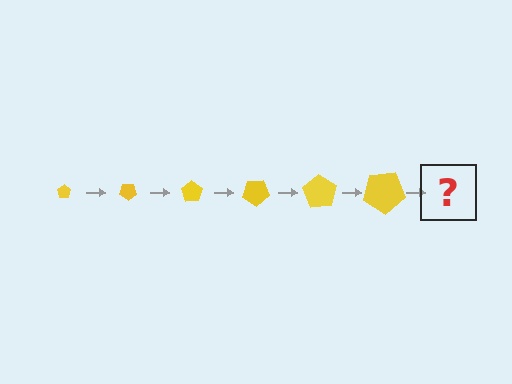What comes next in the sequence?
The next element should be a pentagon, larger than the previous one and rotated 210 degrees from the start.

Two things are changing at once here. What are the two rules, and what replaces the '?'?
The two rules are that the pentagon grows larger each step and it rotates 35 degrees each step. The '?' should be a pentagon, larger than the previous one and rotated 210 degrees from the start.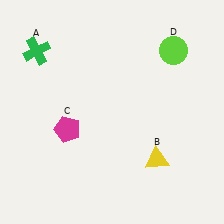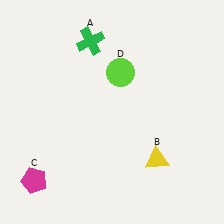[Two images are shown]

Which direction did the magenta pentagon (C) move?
The magenta pentagon (C) moved down.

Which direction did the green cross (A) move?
The green cross (A) moved right.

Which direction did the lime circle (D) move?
The lime circle (D) moved left.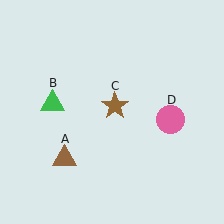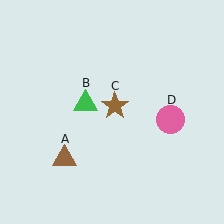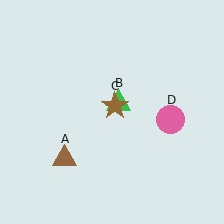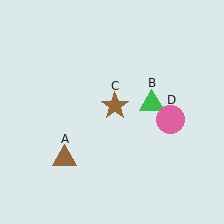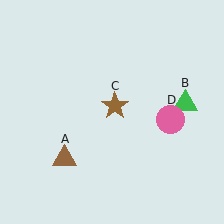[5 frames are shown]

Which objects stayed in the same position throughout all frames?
Brown triangle (object A) and brown star (object C) and pink circle (object D) remained stationary.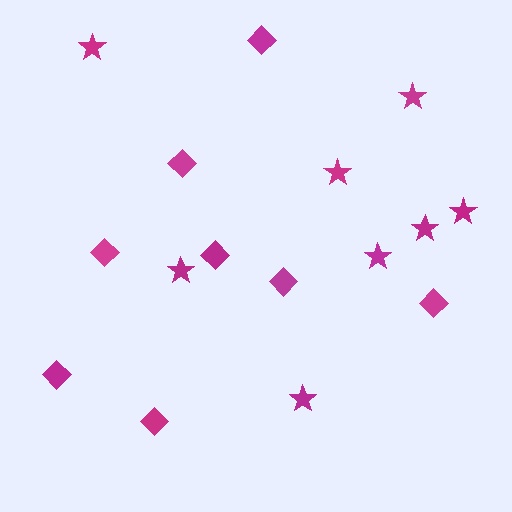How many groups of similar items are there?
There are 2 groups: one group of stars (8) and one group of diamonds (8).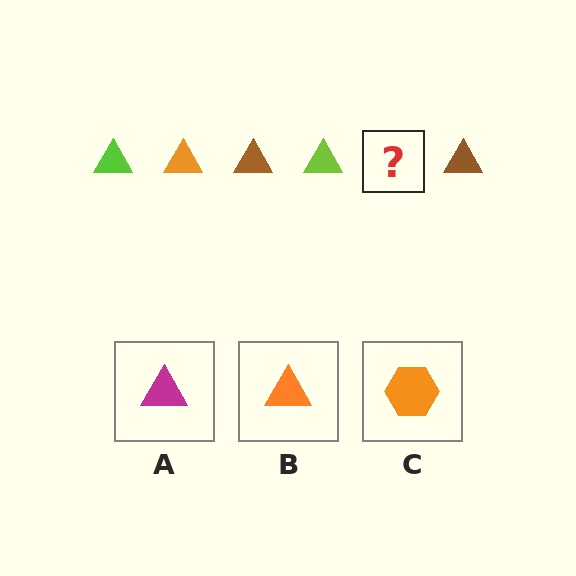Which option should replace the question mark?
Option B.